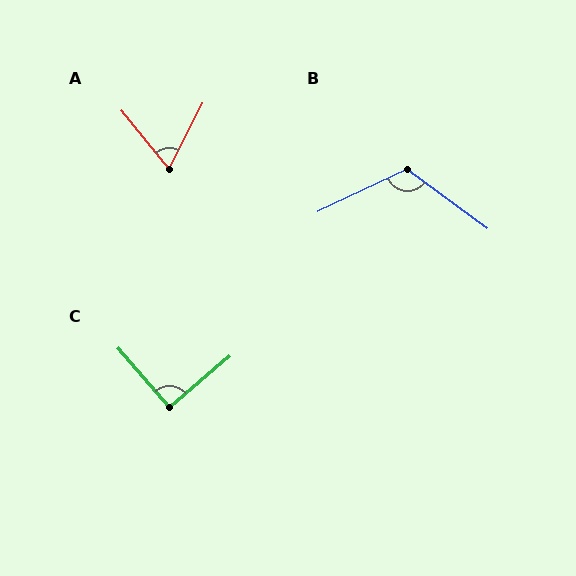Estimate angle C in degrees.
Approximately 90 degrees.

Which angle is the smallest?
A, at approximately 65 degrees.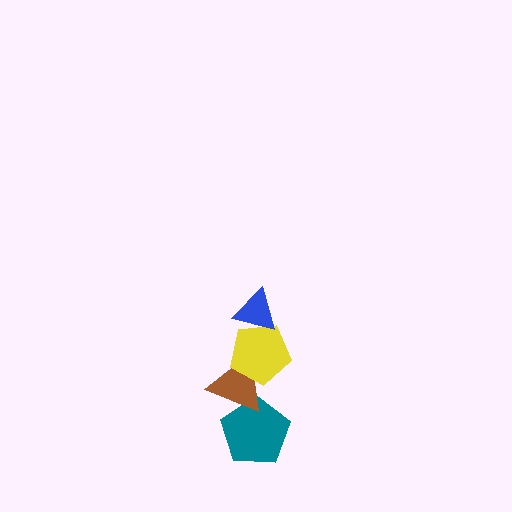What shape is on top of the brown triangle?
The yellow pentagon is on top of the brown triangle.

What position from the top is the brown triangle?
The brown triangle is 3rd from the top.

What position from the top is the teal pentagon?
The teal pentagon is 4th from the top.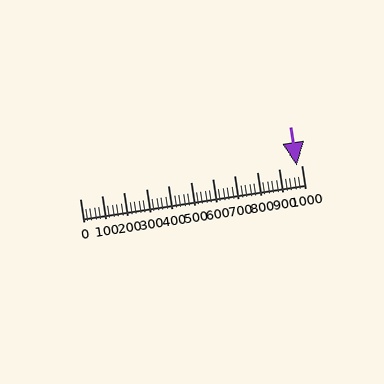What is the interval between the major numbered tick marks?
The major tick marks are spaced 100 units apart.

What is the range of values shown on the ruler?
The ruler shows values from 0 to 1000.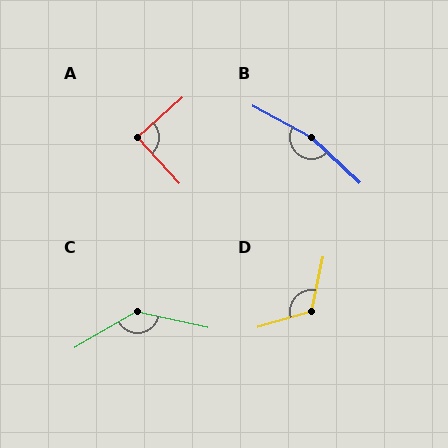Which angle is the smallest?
A, at approximately 89 degrees.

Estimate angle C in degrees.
Approximately 137 degrees.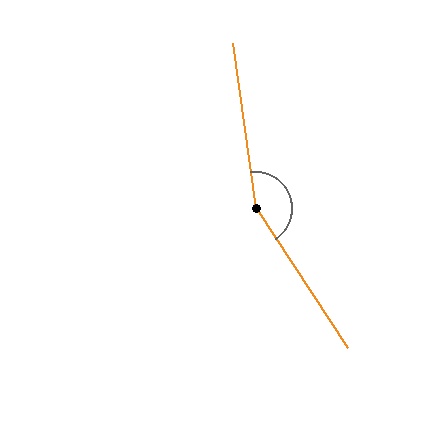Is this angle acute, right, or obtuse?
It is obtuse.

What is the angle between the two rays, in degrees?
Approximately 155 degrees.